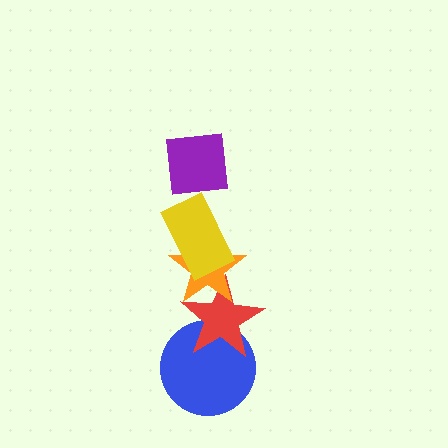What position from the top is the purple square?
The purple square is 1st from the top.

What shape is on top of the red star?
The orange star is on top of the red star.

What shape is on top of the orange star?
The yellow rectangle is on top of the orange star.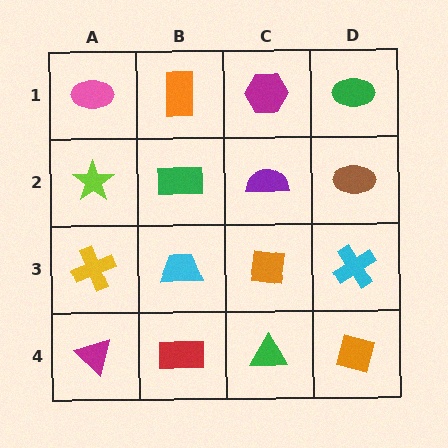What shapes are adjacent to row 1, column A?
A lime star (row 2, column A), an orange rectangle (row 1, column B).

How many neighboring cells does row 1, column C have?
3.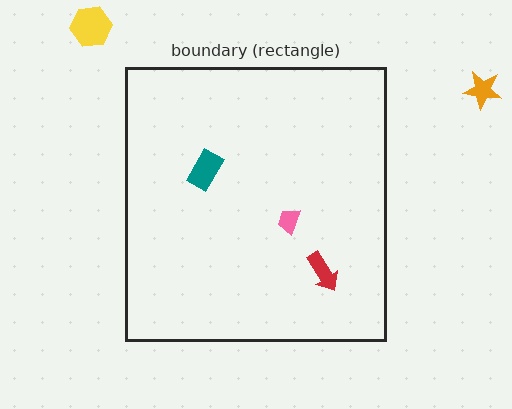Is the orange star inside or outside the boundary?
Outside.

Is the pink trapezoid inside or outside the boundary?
Inside.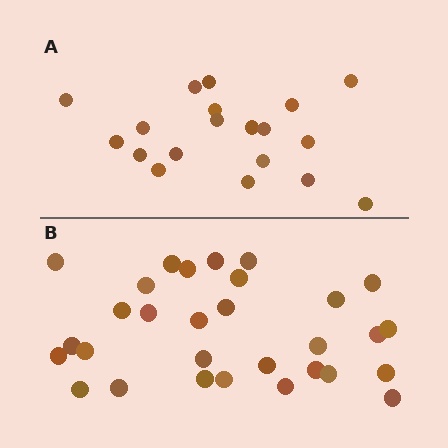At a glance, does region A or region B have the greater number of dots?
Region B (the bottom region) has more dots.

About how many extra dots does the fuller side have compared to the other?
Region B has roughly 12 or so more dots than region A.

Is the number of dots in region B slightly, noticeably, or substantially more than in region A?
Region B has substantially more. The ratio is roughly 1.6 to 1.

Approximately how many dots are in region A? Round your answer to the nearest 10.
About 20 dots. (The exact count is 19, which rounds to 20.)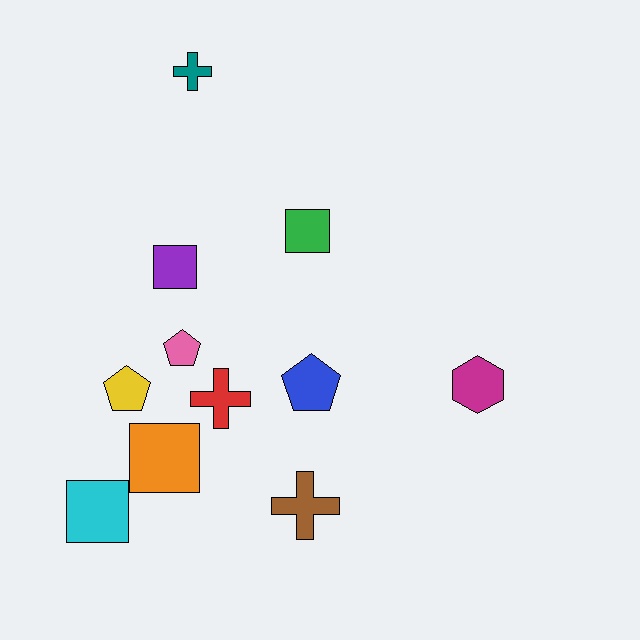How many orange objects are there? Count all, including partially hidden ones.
There is 1 orange object.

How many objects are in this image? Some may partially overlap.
There are 11 objects.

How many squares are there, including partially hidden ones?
There are 4 squares.